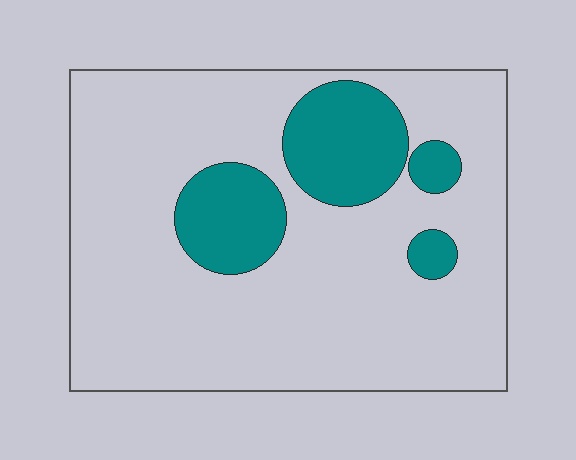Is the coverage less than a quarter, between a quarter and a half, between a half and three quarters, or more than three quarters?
Less than a quarter.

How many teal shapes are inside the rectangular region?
4.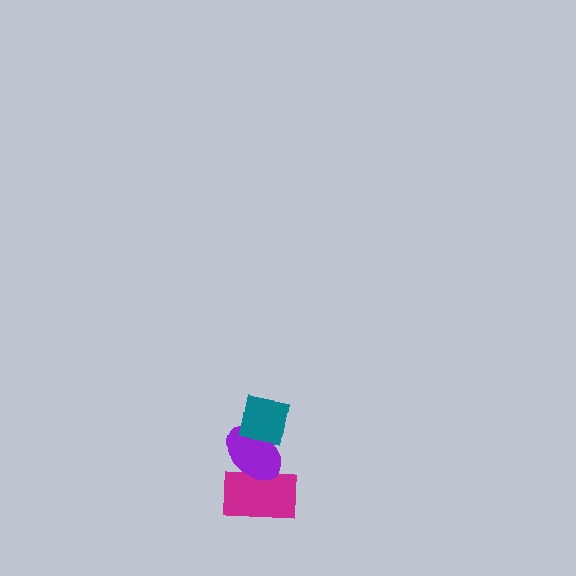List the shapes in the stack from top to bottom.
From top to bottom: the teal square, the purple ellipse, the magenta rectangle.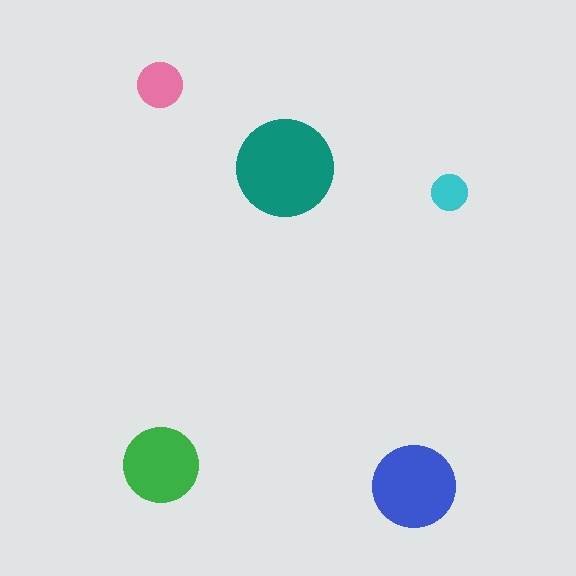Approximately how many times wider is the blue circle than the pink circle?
About 2 times wider.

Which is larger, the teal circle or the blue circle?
The teal one.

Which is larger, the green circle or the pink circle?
The green one.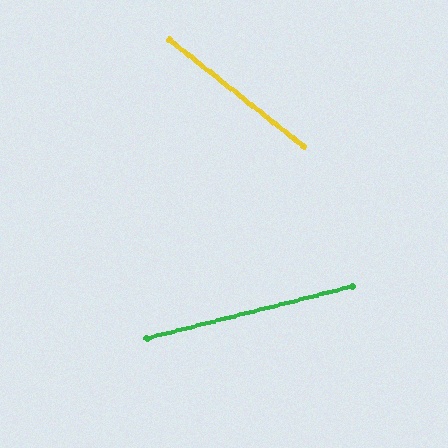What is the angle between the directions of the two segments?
Approximately 53 degrees.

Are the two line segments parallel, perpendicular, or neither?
Neither parallel nor perpendicular — they differ by about 53°.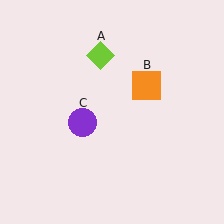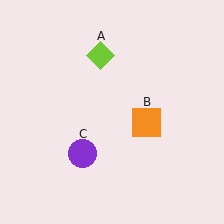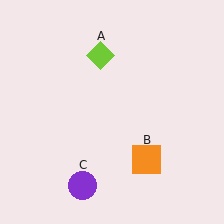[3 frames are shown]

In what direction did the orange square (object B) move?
The orange square (object B) moved down.